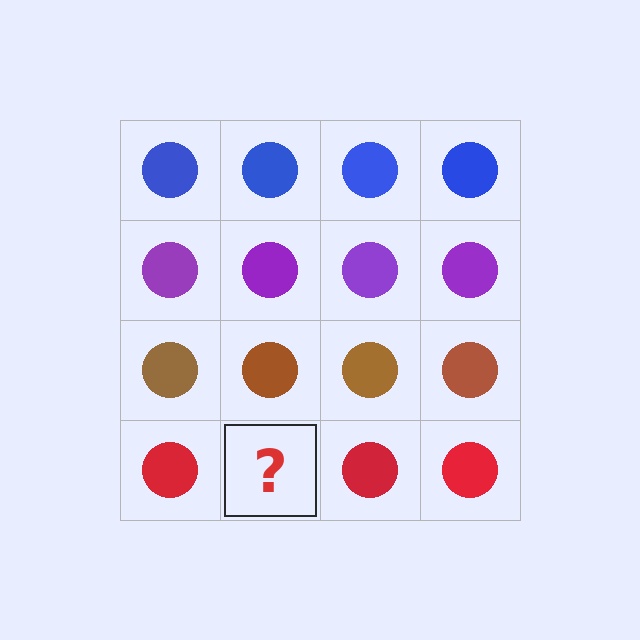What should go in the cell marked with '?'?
The missing cell should contain a red circle.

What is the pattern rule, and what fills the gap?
The rule is that each row has a consistent color. The gap should be filled with a red circle.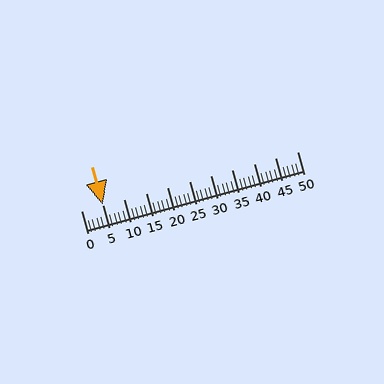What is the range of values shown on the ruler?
The ruler shows values from 0 to 50.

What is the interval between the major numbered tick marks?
The major tick marks are spaced 5 units apart.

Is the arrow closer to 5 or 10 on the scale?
The arrow is closer to 5.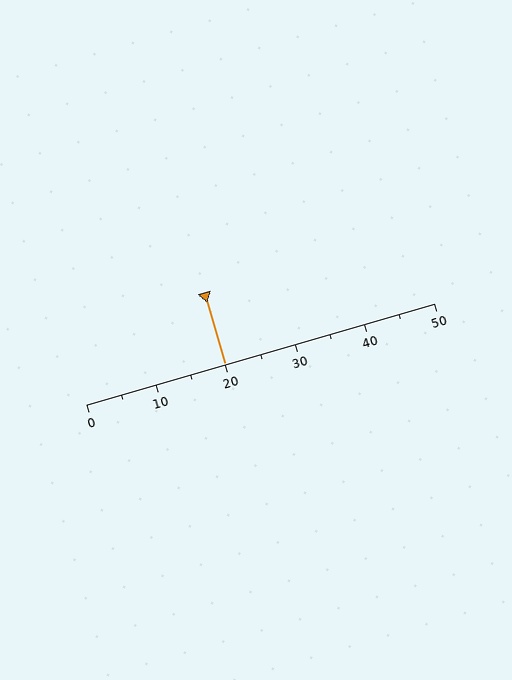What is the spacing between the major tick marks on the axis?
The major ticks are spaced 10 apart.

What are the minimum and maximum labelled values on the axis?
The axis runs from 0 to 50.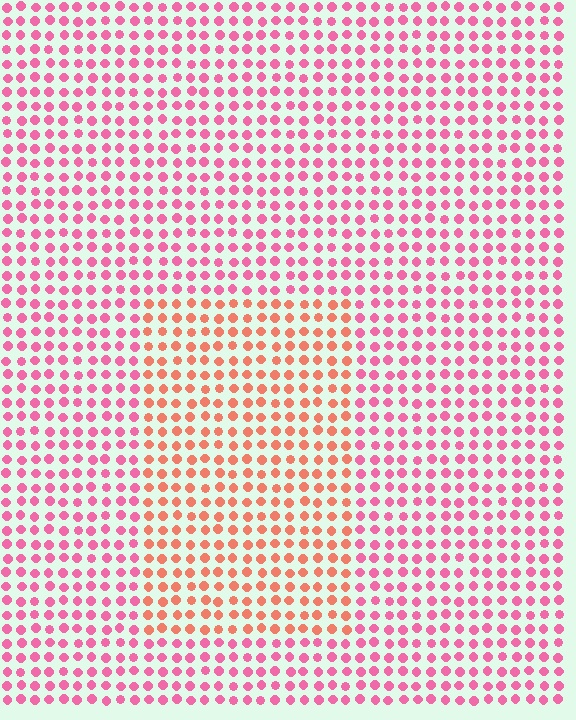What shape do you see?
I see a rectangle.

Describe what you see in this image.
The image is filled with small pink elements in a uniform arrangement. A rectangle-shaped region is visible where the elements are tinted to a slightly different hue, forming a subtle color boundary.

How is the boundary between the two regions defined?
The boundary is defined purely by a slight shift in hue (about 37 degrees). Spacing, size, and orientation are identical on both sides.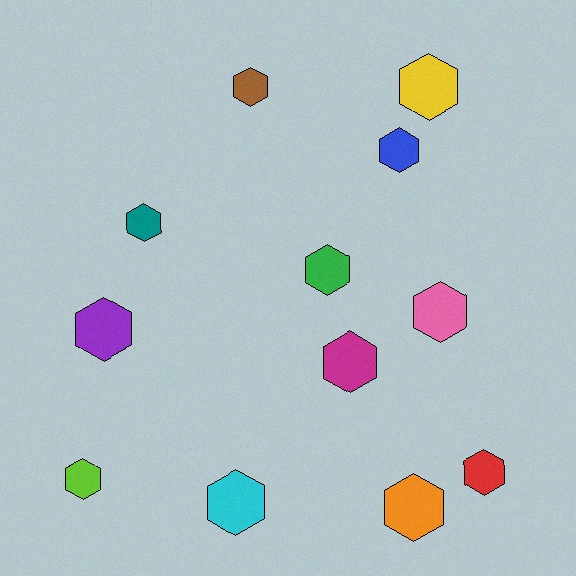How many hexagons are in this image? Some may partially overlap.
There are 12 hexagons.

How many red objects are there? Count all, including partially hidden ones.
There is 1 red object.